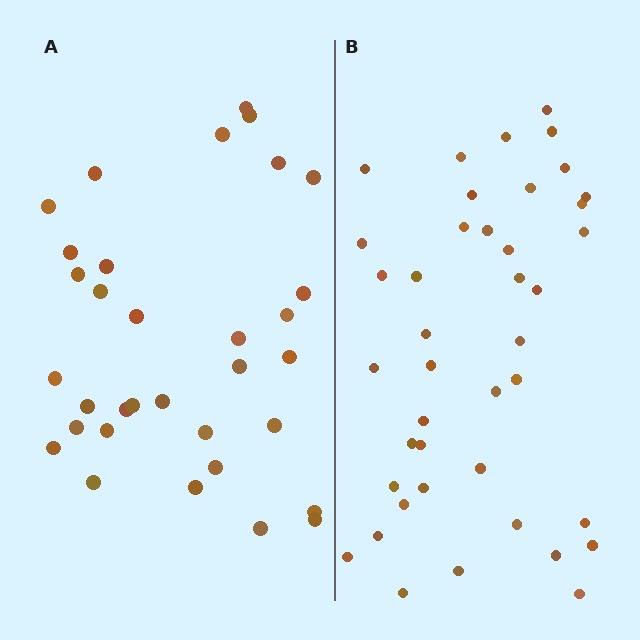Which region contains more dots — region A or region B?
Region B (the right region) has more dots.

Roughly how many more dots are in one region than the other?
Region B has roughly 8 or so more dots than region A.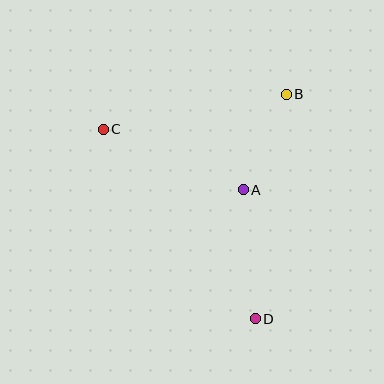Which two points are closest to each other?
Points A and B are closest to each other.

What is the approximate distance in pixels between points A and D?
The distance between A and D is approximately 129 pixels.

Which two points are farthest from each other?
Points C and D are farthest from each other.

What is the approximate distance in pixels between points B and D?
The distance between B and D is approximately 226 pixels.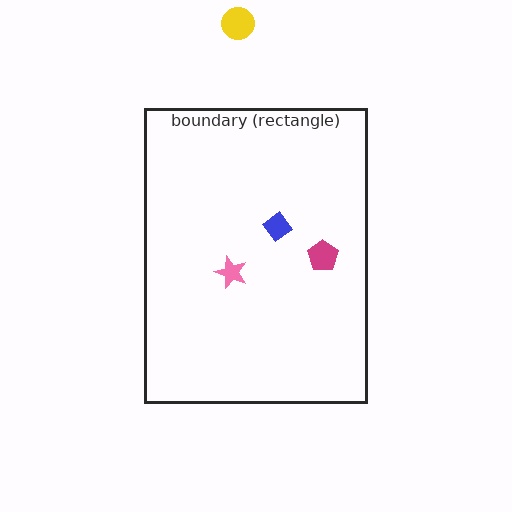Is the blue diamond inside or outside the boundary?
Inside.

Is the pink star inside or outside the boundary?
Inside.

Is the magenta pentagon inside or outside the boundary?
Inside.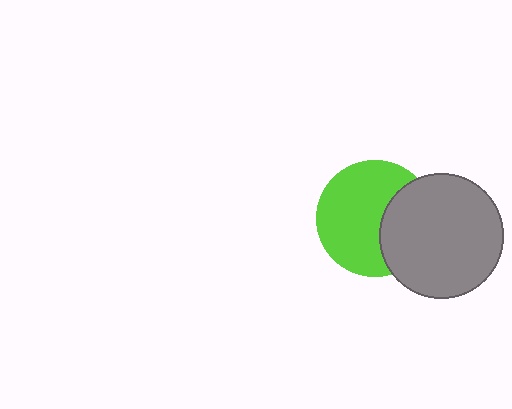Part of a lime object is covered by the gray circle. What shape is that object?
It is a circle.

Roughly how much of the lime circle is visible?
Most of it is visible (roughly 66%).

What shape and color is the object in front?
The object in front is a gray circle.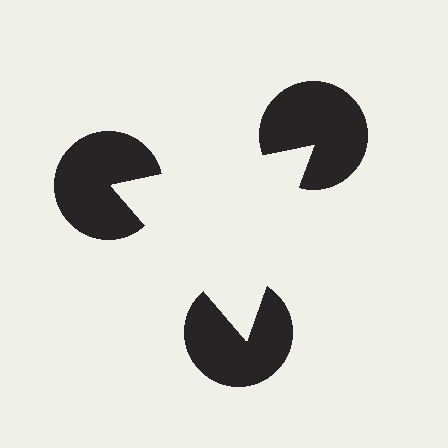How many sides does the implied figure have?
3 sides.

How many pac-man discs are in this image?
There are 3 — one at each vertex of the illusory triangle.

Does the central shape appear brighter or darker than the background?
It typically appears slightly brighter than the background, even though no actual brightness change is drawn.